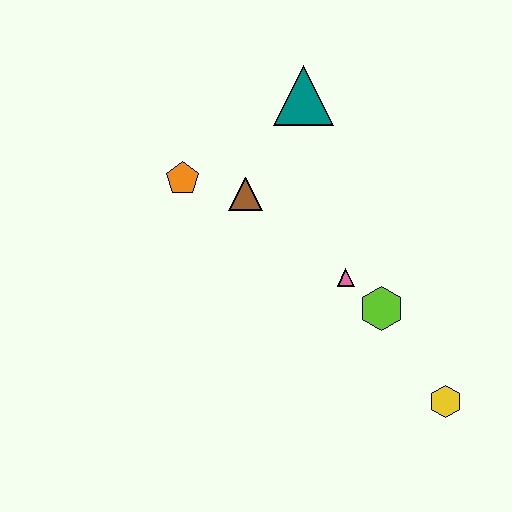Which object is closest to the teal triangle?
The brown triangle is closest to the teal triangle.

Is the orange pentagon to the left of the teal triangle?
Yes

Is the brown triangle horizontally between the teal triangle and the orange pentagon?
Yes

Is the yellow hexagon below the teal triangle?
Yes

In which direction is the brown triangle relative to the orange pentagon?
The brown triangle is to the right of the orange pentagon.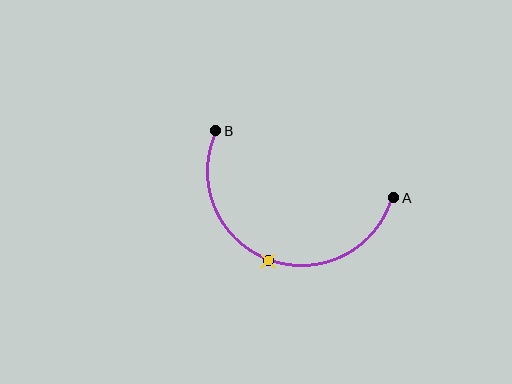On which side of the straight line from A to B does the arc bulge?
The arc bulges below the straight line connecting A and B.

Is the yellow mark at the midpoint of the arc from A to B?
Yes. The yellow mark lies on the arc at equal arc-length from both A and B — it is the arc midpoint.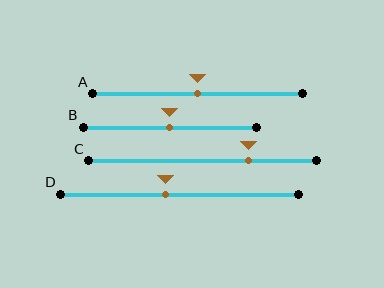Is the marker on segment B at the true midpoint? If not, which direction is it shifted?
Yes, the marker on segment B is at the true midpoint.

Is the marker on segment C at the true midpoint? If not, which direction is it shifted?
No, the marker on segment C is shifted to the right by about 20% of the segment length.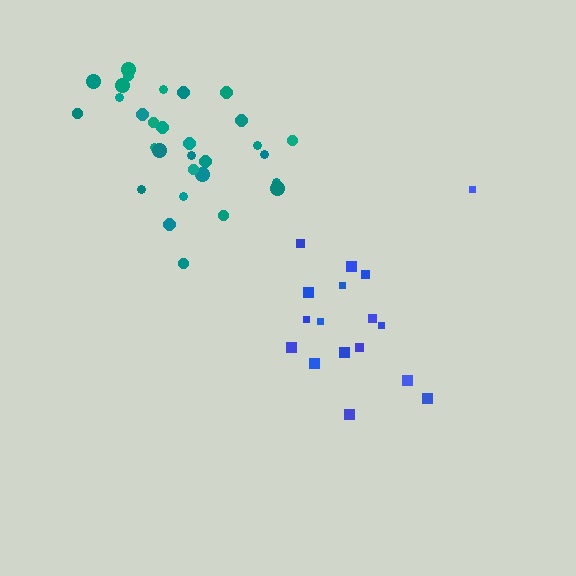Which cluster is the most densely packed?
Teal.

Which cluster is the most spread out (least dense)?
Blue.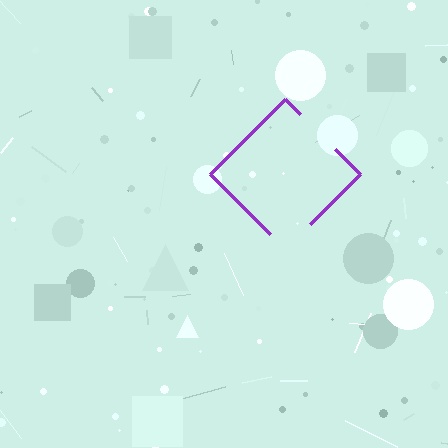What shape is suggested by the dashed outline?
The dashed outline suggests a diamond.